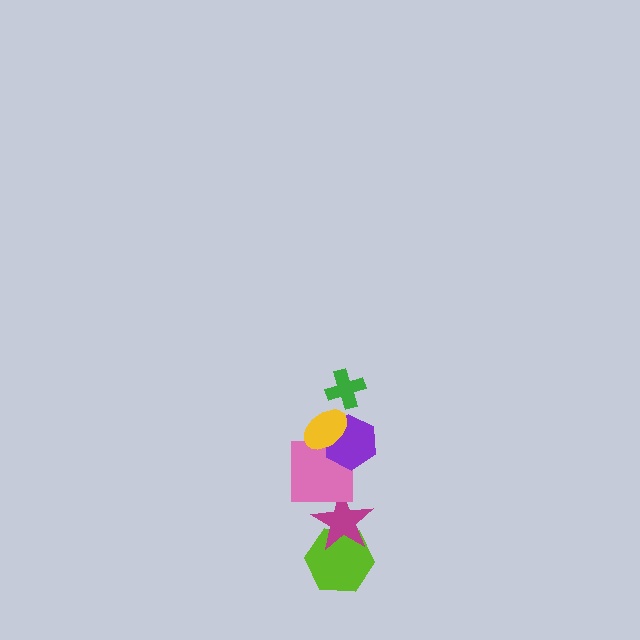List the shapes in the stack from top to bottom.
From top to bottom: the green cross, the yellow ellipse, the purple hexagon, the pink square, the magenta star, the lime hexagon.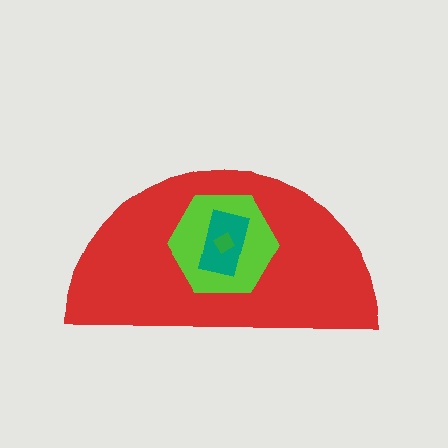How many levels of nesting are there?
4.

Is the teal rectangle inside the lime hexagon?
Yes.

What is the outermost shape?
The red semicircle.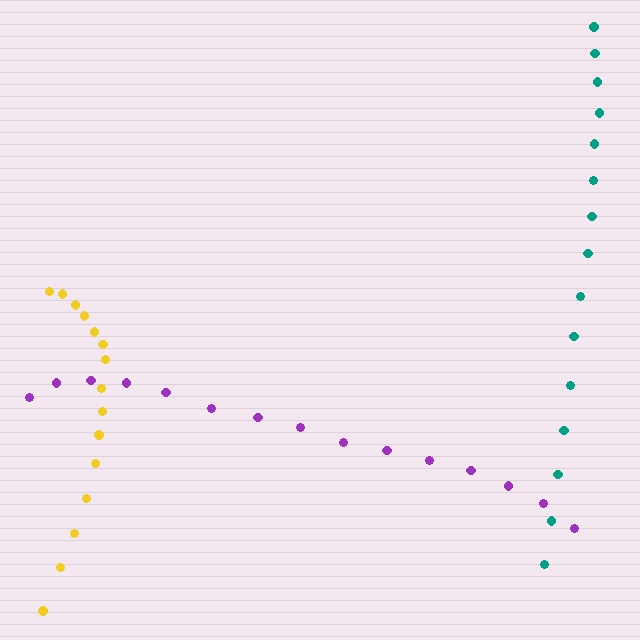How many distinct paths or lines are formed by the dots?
There are 3 distinct paths.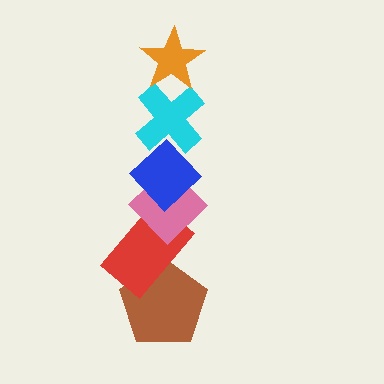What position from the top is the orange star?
The orange star is 1st from the top.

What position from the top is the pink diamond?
The pink diamond is 4th from the top.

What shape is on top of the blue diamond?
The cyan cross is on top of the blue diamond.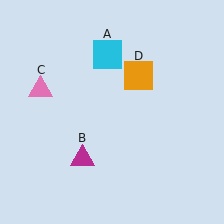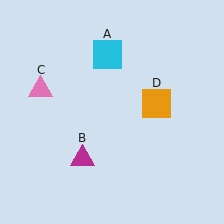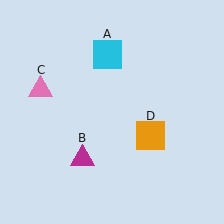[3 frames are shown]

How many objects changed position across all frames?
1 object changed position: orange square (object D).